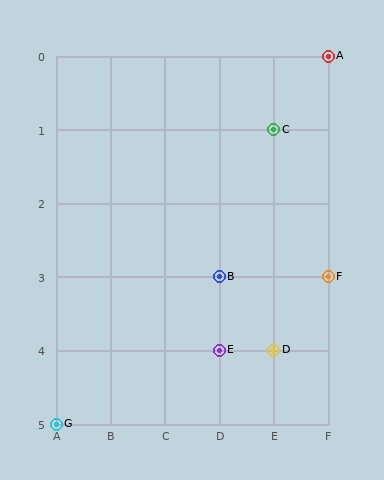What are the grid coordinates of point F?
Point F is at grid coordinates (F, 3).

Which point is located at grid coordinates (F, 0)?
Point A is at (F, 0).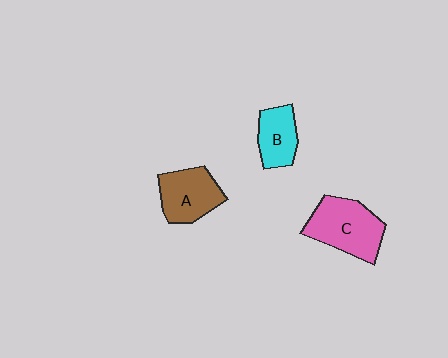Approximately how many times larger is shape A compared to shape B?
Approximately 1.3 times.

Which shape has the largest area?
Shape C (pink).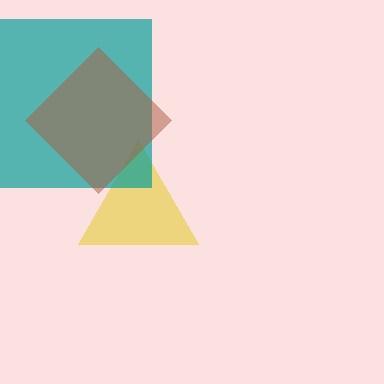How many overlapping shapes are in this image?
There are 3 overlapping shapes in the image.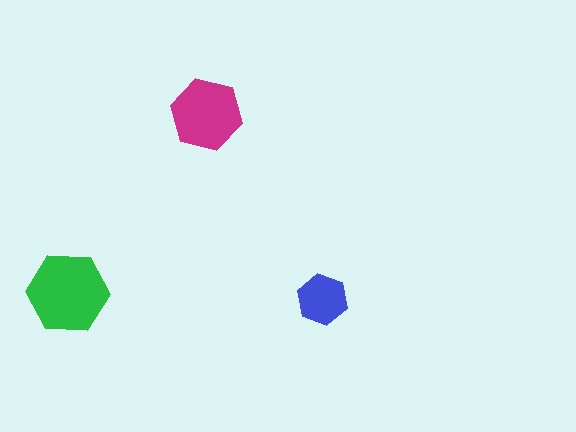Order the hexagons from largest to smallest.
the green one, the magenta one, the blue one.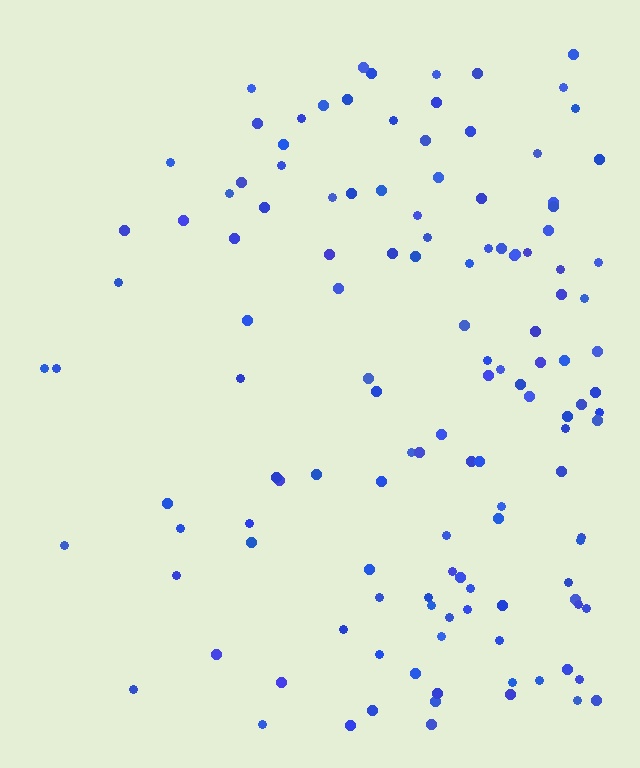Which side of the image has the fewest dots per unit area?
The left.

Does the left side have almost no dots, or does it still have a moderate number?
Still a moderate number, just noticeably fewer than the right.